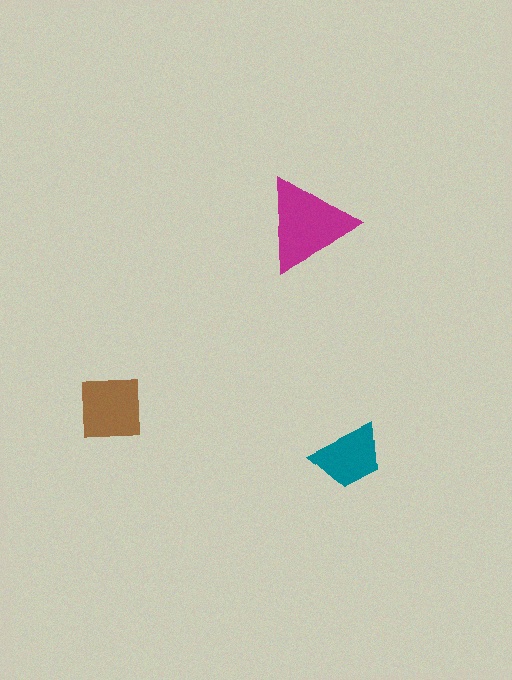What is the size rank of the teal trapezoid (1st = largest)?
3rd.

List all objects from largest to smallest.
The magenta triangle, the brown square, the teal trapezoid.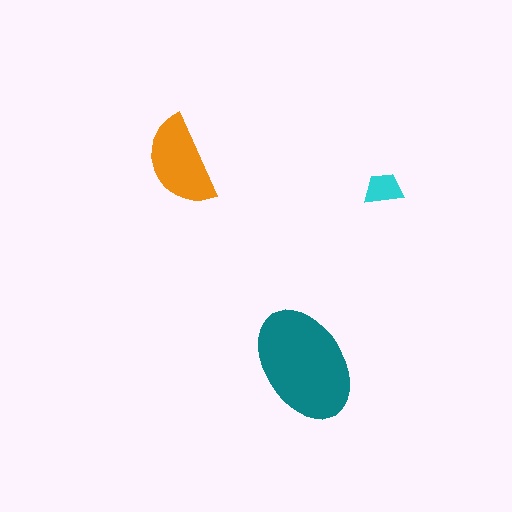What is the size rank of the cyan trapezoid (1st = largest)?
3rd.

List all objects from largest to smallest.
The teal ellipse, the orange semicircle, the cyan trapezoid.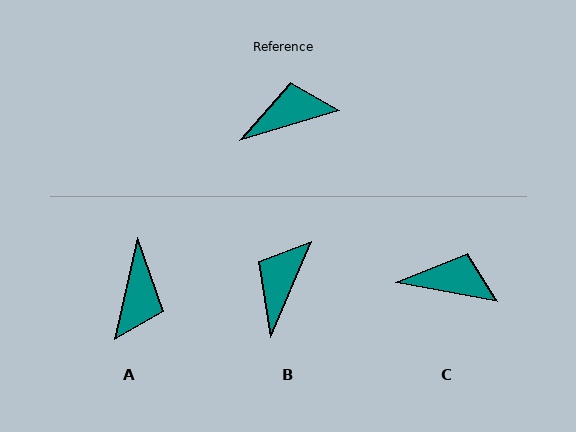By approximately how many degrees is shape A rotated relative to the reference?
Approximately 120 degrees clockwise.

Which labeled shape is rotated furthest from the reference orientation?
A, about 120 degrees away.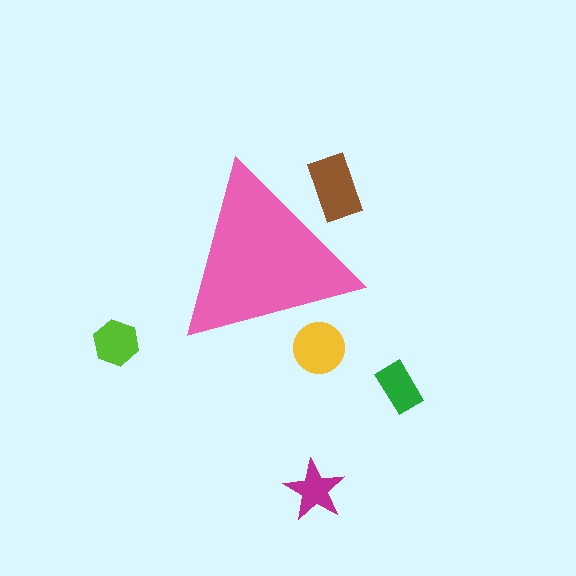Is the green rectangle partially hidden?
No, the green rectangle is fully visible.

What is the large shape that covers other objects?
A pink triangle.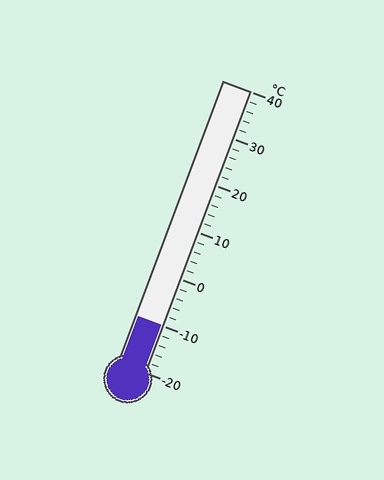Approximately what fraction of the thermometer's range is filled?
The thermometer is filled to approximately 15% of its range.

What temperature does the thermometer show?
The thermometer shows approximately -10°C.